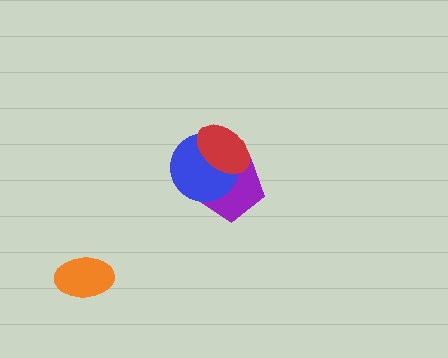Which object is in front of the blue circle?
The red ellipse is in front of the blue circle.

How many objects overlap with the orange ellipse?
0 objects overlap with the orange ellipse.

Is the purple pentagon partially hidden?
Yes, it is partially covered by another shape.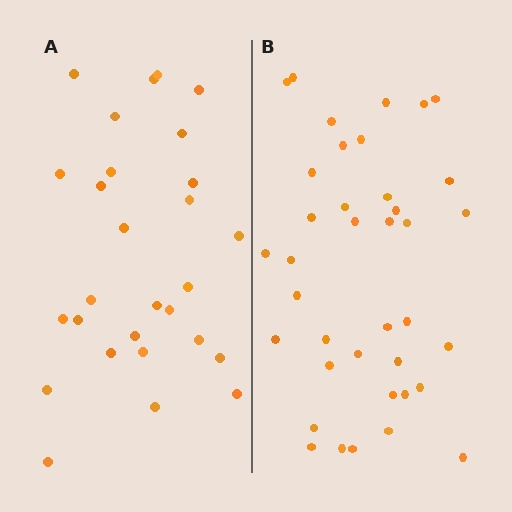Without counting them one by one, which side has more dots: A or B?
Region B (the right region) has more dots.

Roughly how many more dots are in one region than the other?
Region B has roughly 10 or so more dots than region A.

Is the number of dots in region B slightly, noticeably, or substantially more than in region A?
Region B has noticeably more, but not dramatically so. The ratio is roughly 1.4 to 1.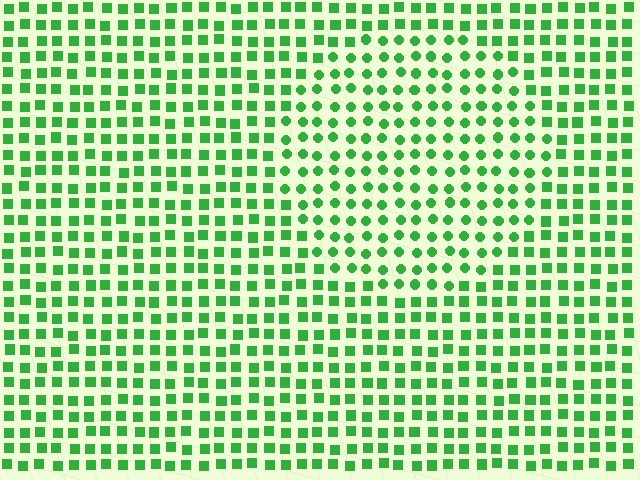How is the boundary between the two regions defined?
The boundary is defined by a change in element shape: circles inside vs. squares outside. All elements share the same color and spacing.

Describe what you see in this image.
The image is filled with small green elements arranged in a uniform grid. A circle-shaped region contains circles, while the surrounding area contains squares. The boundary is defined purely by the change in element shape.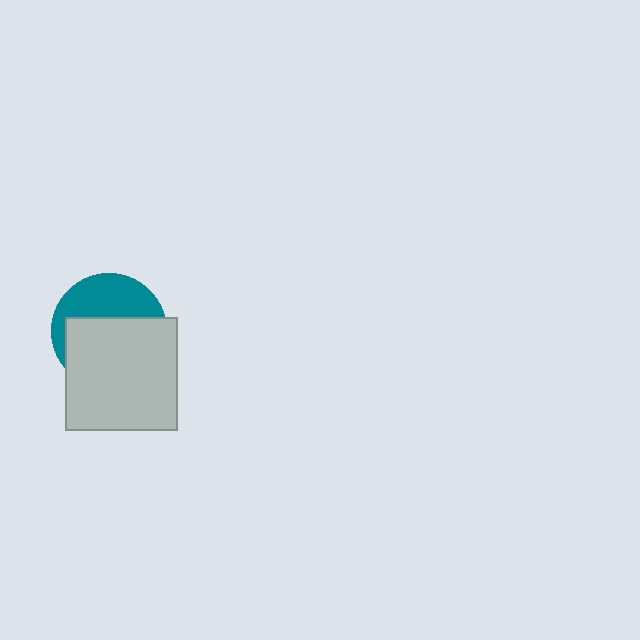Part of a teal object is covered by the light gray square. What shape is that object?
It is a circle.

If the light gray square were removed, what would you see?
You would see the complete teal circle.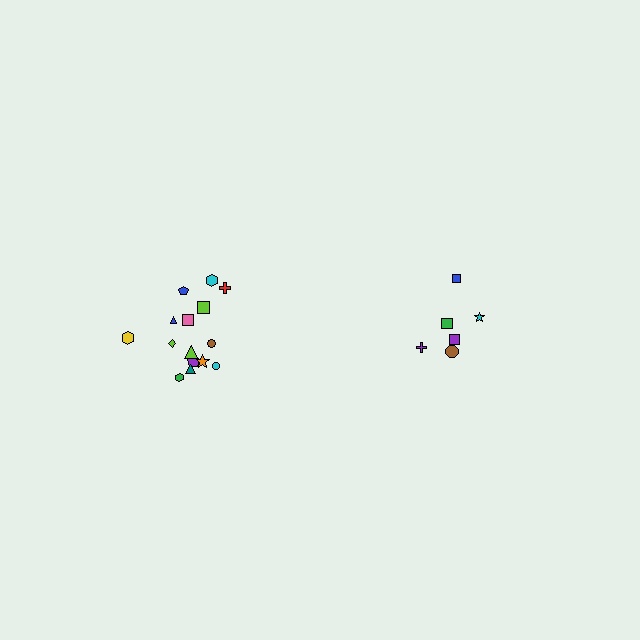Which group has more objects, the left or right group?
The left group.